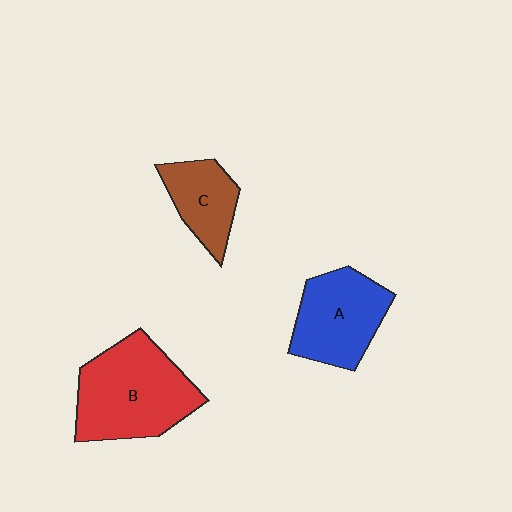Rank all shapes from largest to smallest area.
From largest to smallest: B (red), A (blue), C (brown).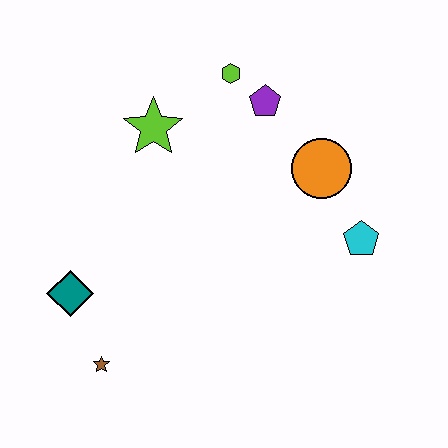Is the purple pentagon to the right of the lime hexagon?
Yes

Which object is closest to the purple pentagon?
The lime hexagon is closest to the purple pentagon.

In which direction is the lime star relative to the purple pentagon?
The lime star is to the left of the purple pentagon.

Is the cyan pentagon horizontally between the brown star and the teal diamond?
No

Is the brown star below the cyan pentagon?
Yes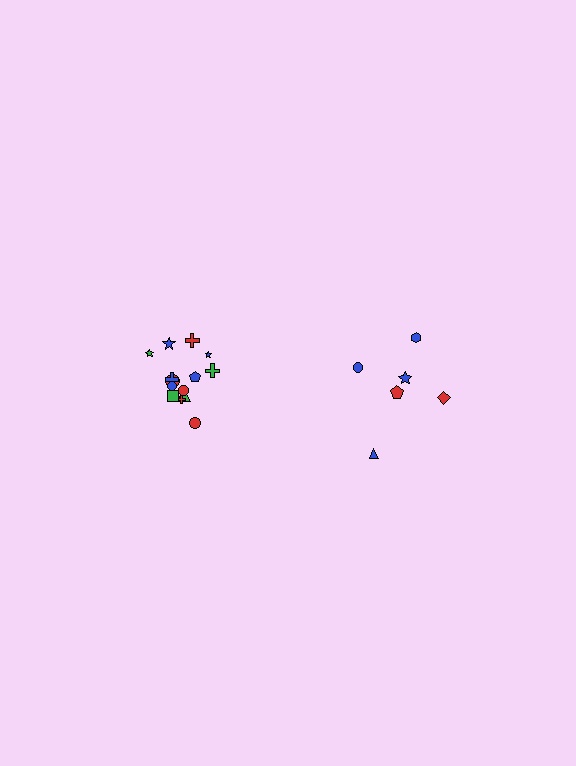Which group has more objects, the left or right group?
The left group.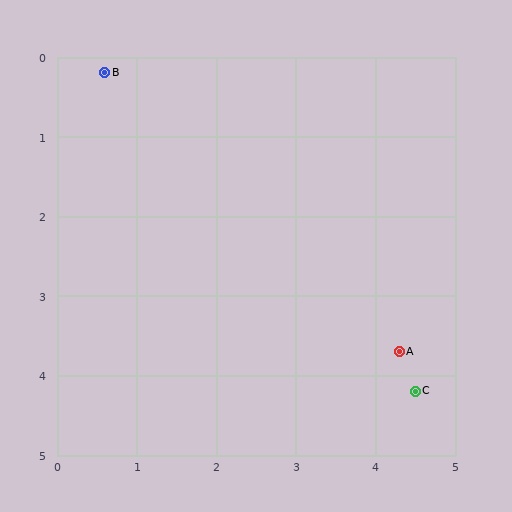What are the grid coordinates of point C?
Point C is at approximately (4.5, 4.2).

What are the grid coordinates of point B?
Point B is at approximately (0.6, 0.2).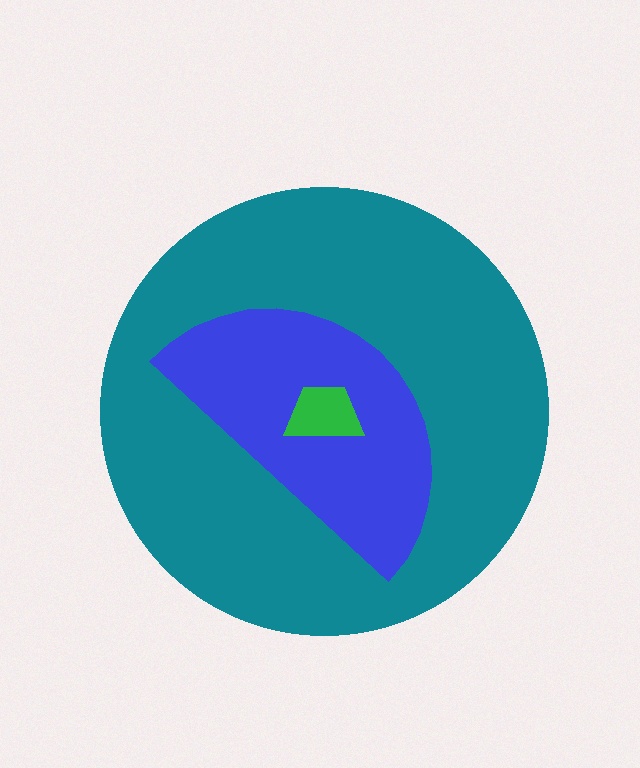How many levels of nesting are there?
3.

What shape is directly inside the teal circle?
The blue semicircle.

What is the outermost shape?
The teal circle.